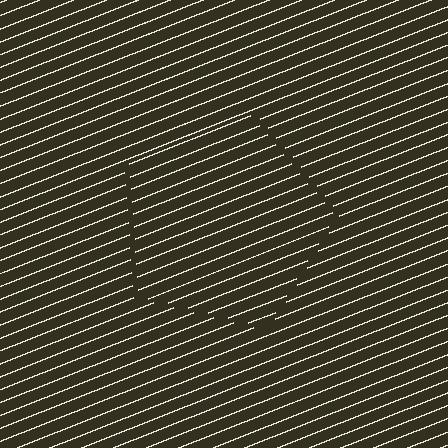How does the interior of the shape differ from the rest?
The interior of the shape contains the same grating, shifted by half a period — the contour is defined by the phase discontinuity where line-ends from the inner and outer gratings abut.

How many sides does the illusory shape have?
5 sides — the line-ends trace a pentagon.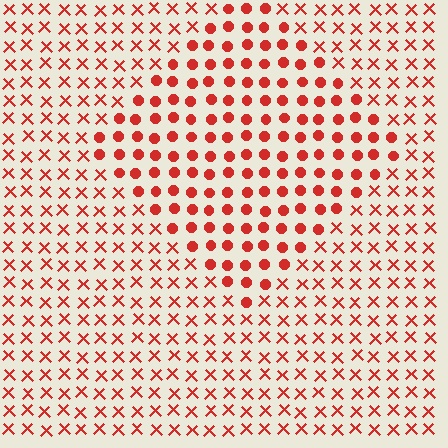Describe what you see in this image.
The image is filled with small red elements arranged in a uniform grid. A diamond-shaped region contains circles, while the surrounding area contains X marks. The boundary is defined purely by the change in element shape.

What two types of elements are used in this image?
The image uses circles inside the diamond region and X marks outside it.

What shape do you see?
I see a diamond.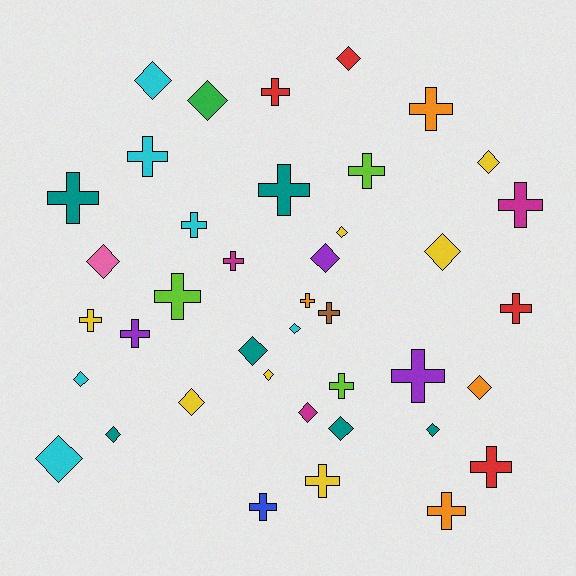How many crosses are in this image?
There are 21 crosses.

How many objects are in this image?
There are 40 objects.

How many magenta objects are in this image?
There are 3 magenta objects.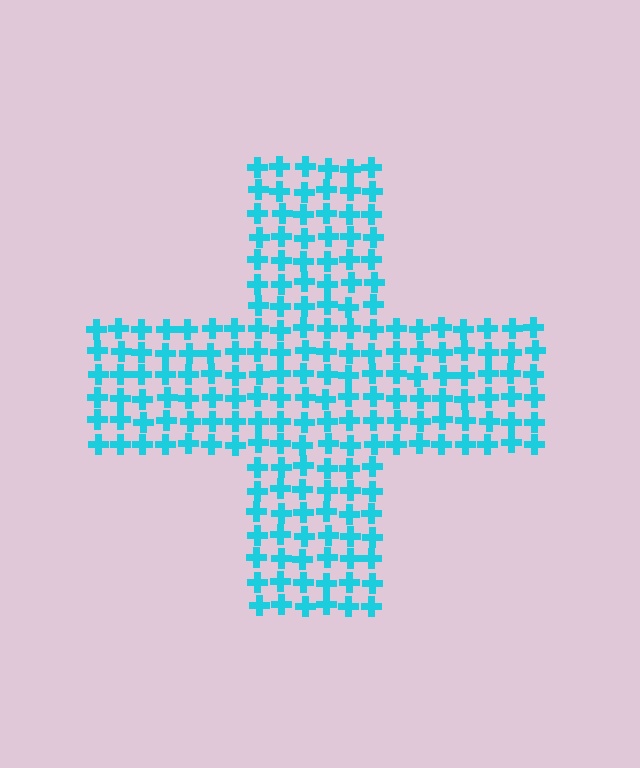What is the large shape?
The large shape is a cross.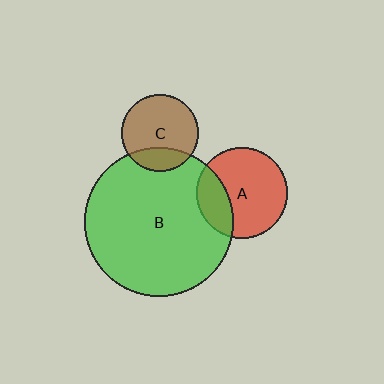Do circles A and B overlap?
Yes.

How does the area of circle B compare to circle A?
Approximately 2.7 times.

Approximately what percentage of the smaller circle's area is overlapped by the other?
Approximately 25%.